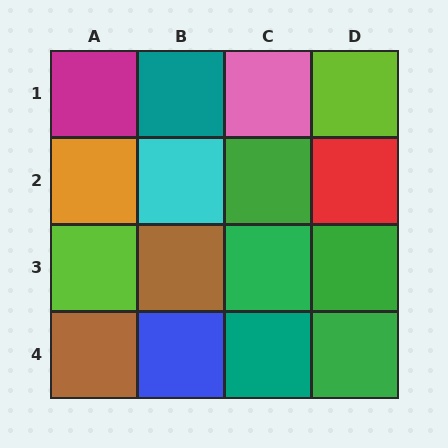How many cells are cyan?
1 cell is cyan.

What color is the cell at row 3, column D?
Green.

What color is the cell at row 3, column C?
Green.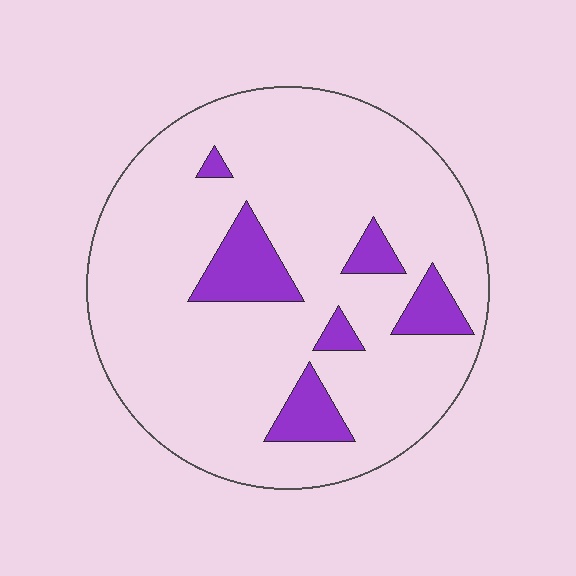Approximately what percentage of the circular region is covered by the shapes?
Approximately 15%.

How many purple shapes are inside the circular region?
6.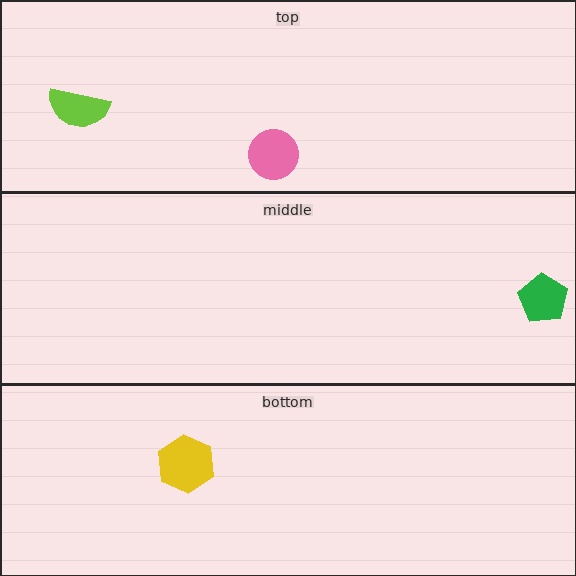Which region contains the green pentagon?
The middle region.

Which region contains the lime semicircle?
The top region.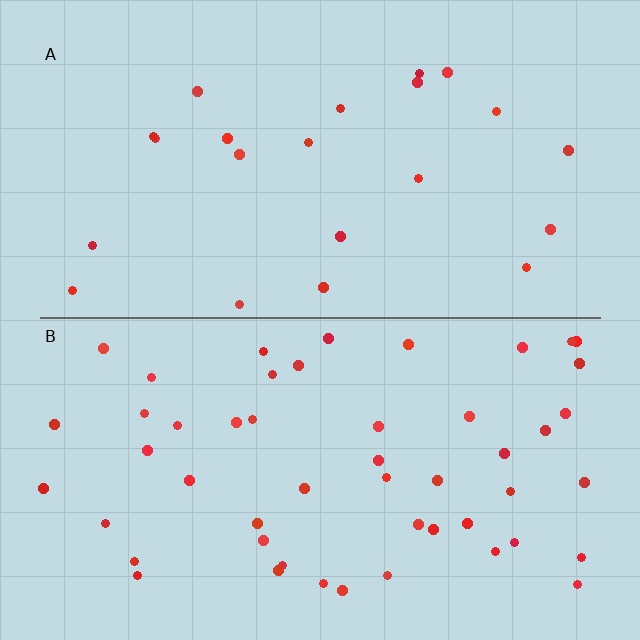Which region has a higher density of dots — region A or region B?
B (the bottom).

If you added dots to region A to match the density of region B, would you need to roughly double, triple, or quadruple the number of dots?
Approximately double.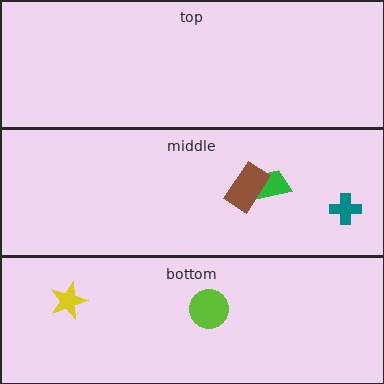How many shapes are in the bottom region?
2.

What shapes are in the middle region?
The green trapezoid, the brown rectangle, the teal cross.